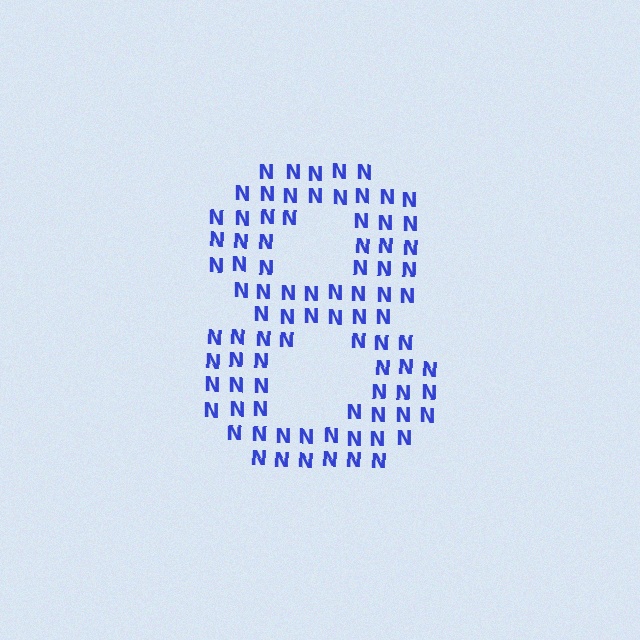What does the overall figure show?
The overall figure shows the digit 8.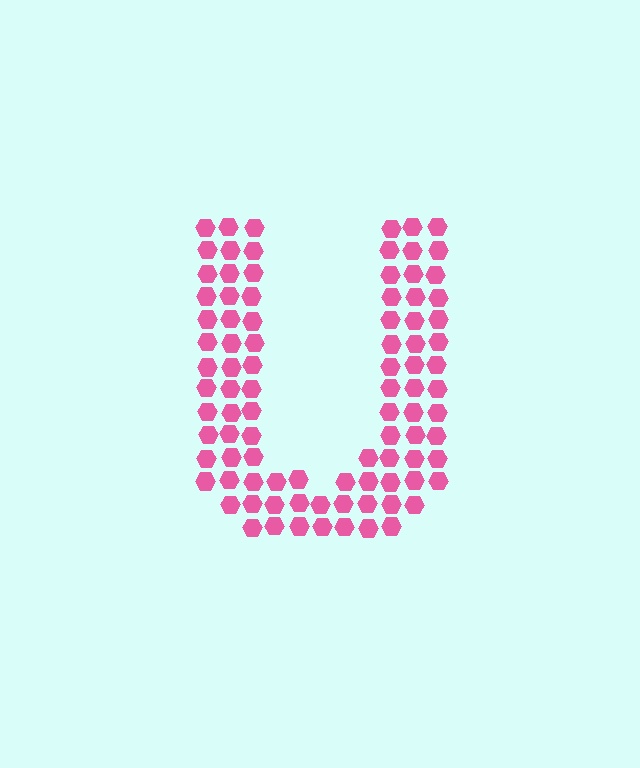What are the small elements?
The small elements are hexagons.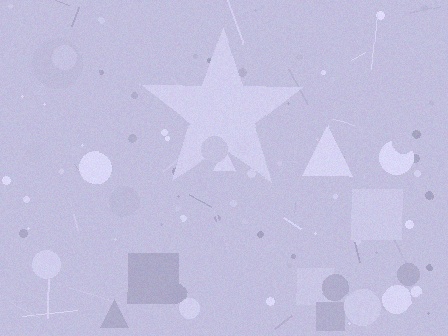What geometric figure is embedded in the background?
A star is embedded in the background.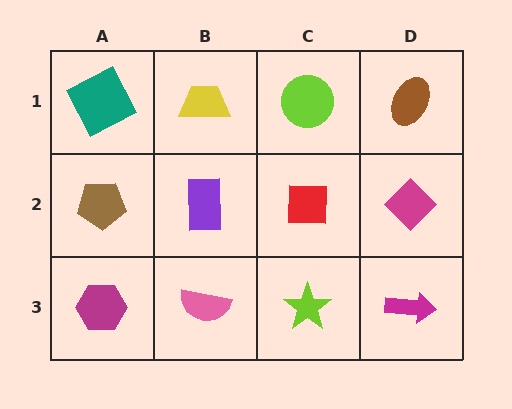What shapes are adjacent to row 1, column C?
A red square (row 2, column C), a yellow trapezoid (row 1, column B), a brown ellipse (row 1, column D).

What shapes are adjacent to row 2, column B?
A yellow trapezoid (row 1, column B), a pink semicircle (row 3, column B), a brown pentagon (row 2, column A), a red square (row 2, column C).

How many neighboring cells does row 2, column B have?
4.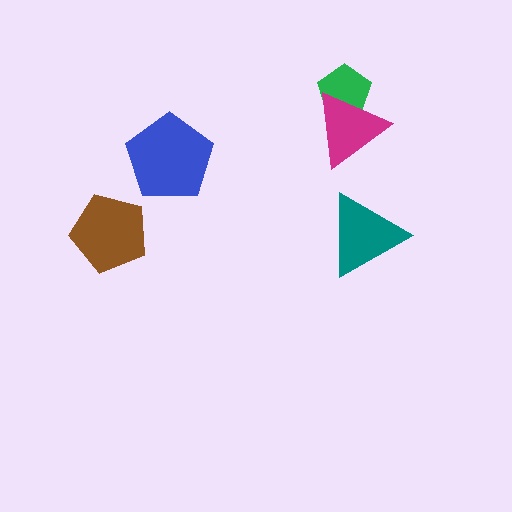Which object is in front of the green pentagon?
The magenta triangle is in front of the green pentagon.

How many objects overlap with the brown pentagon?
0 objects overlap with the brown pentagon.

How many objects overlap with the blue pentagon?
0 objects overlap with the blue pentagon.